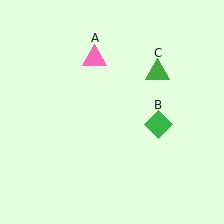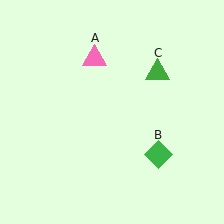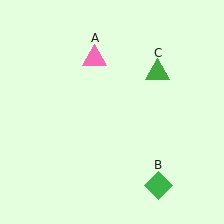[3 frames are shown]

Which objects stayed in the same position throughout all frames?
Pink triangle (object A) and green triangle (object C) remained stationary.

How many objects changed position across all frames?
1 object changed position: green diamond (object B).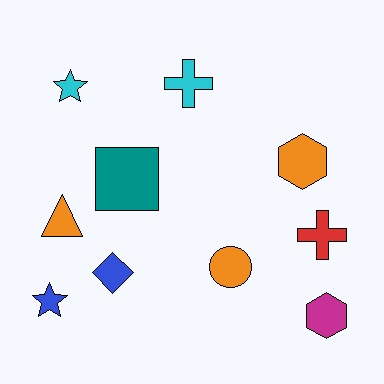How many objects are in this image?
There are 10 objects.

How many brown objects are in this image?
There are no brown objects.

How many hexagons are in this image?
There are 2 hexagons.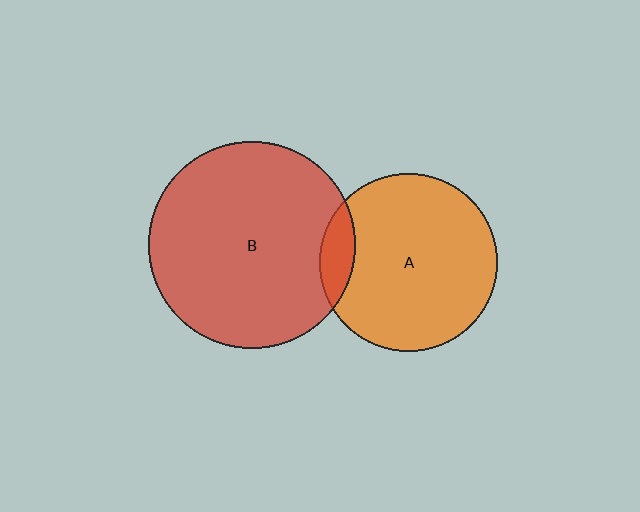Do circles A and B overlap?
Yes.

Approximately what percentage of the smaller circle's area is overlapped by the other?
Approximately 10%.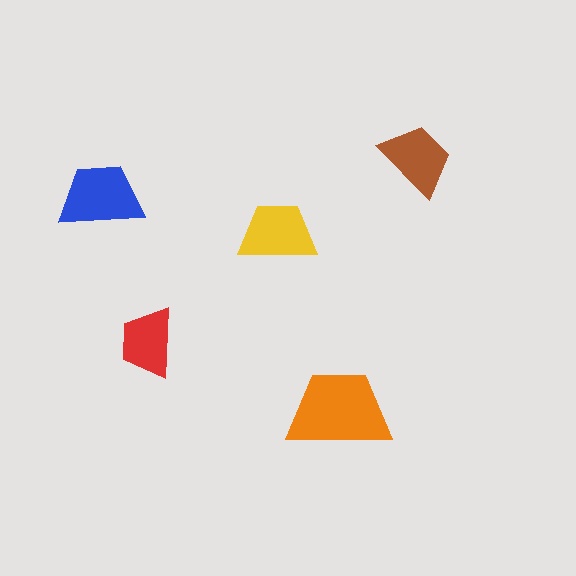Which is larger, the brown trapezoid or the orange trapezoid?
The orange one.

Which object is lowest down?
The orange trapezoid is bottommost.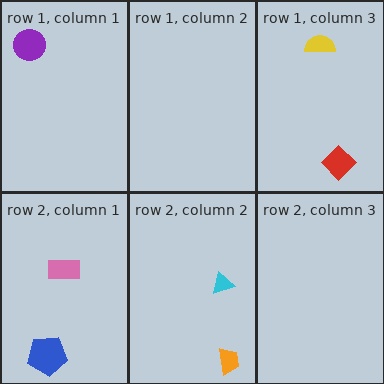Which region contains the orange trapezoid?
The row 2, column 2 region.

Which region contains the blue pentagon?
The row 2, column 1 region.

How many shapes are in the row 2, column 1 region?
2.